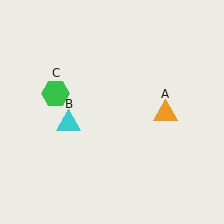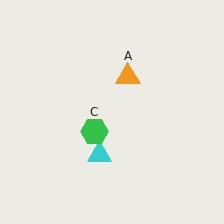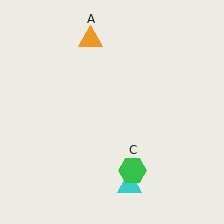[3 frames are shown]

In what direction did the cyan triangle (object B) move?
The cyan triangle (object B) moved down and to the right.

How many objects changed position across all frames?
3 objects changed position: orange triangle (object A), cyan triangle (object B), green hexagon (object C).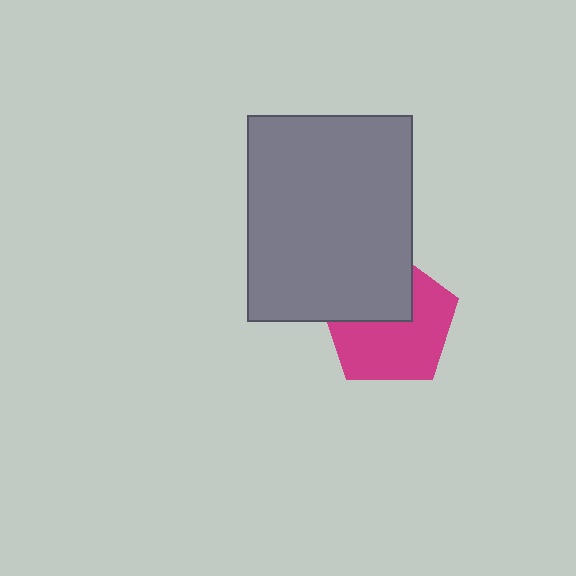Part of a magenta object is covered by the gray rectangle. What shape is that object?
It is a pentagon.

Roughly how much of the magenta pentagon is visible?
About half of it is visible (roughly 62%).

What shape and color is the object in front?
The object in front is a gray rectangle.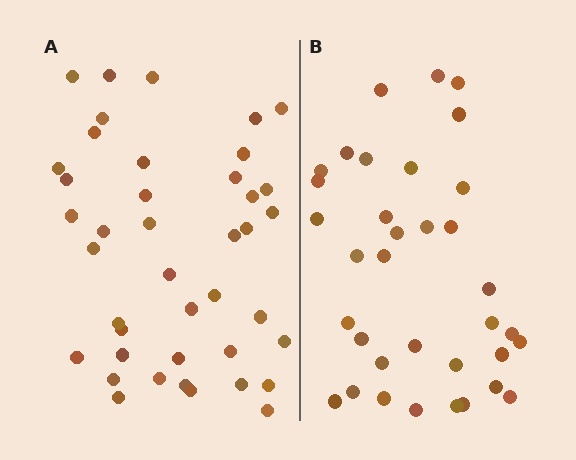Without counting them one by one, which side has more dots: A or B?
Region A (the left region) has more dots.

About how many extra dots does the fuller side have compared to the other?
Region A has about 6 more dots than region B.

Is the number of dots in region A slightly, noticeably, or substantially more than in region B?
Region A has only slightly more — the two regions are fairly close. The ratio is roughly 1.2 to 1.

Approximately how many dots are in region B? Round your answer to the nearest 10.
About 40 dots. (The exact count is 35, which rounds to 40.)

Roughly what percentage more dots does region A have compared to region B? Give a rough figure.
About 15% more.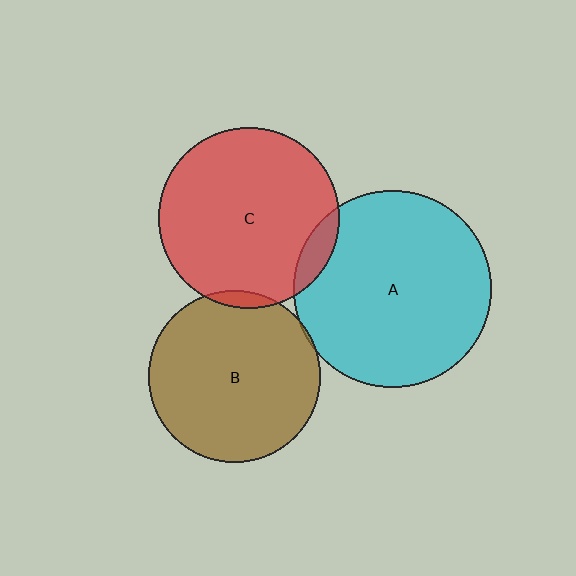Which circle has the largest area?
Circle A (cyan).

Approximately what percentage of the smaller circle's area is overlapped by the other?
Approximately 10%.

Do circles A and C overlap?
Yes.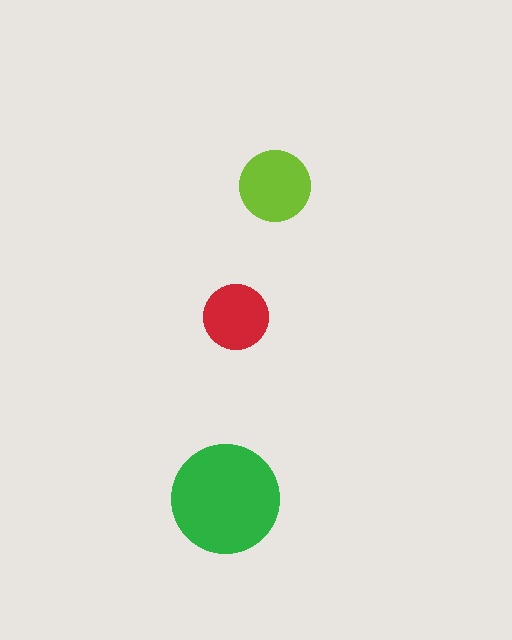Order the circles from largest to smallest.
the green one, the lime one, the red one.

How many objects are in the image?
There are 3 objects in the image.